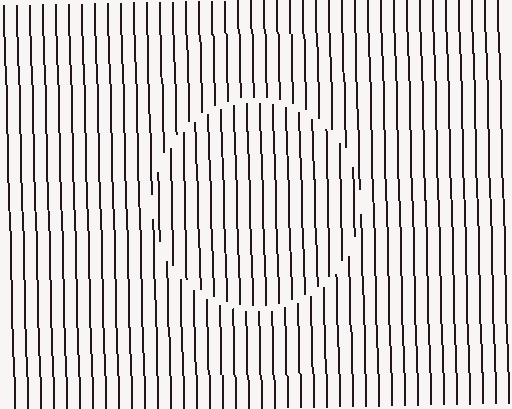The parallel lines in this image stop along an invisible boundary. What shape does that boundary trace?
An illusory circle. The interior of the shape contains the same grating, shifted by half a period — the contour is defined by the phase discontinuity where line-ends from the inner and outer gratings abut.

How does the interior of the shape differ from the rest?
The interior of the shape contains the same grating, shifted by half a period — the contour is defined by the phase discontinuity where line-ends from the inner and outer gratings abut.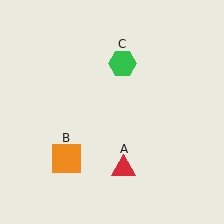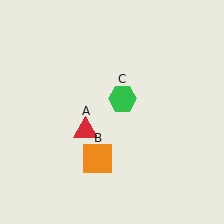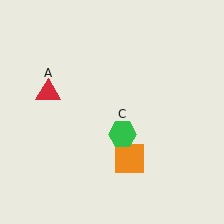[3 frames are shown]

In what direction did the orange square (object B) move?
The orange square (object B) moved right.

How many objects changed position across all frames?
3 objects changed position: red triangle (object A), orange square (object B), green hexagon (object C).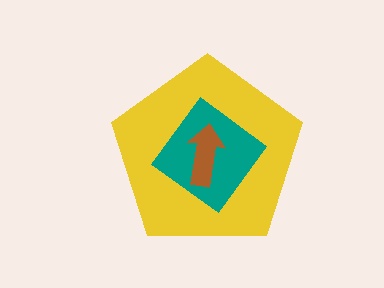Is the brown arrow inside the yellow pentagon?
Yes.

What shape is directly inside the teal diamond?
The brown arrow.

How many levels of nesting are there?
3.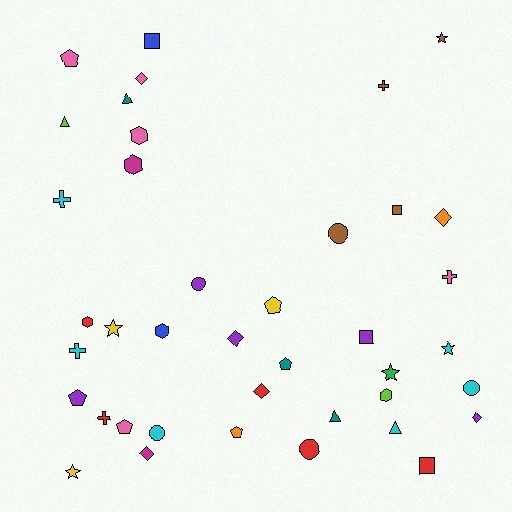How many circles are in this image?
There are 5 circles.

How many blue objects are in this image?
There are 2 blue objects.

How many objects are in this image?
There are 40 objects.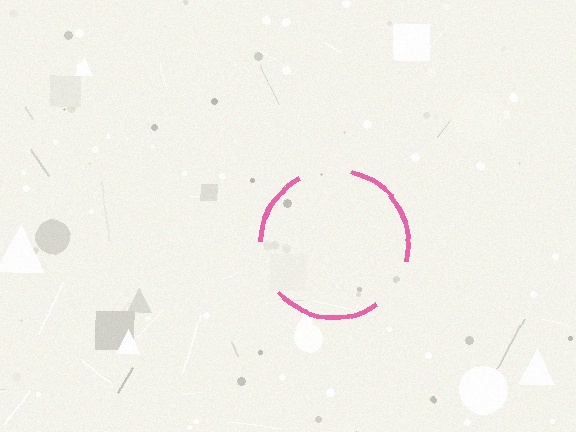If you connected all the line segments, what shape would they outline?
They would outline a circle.